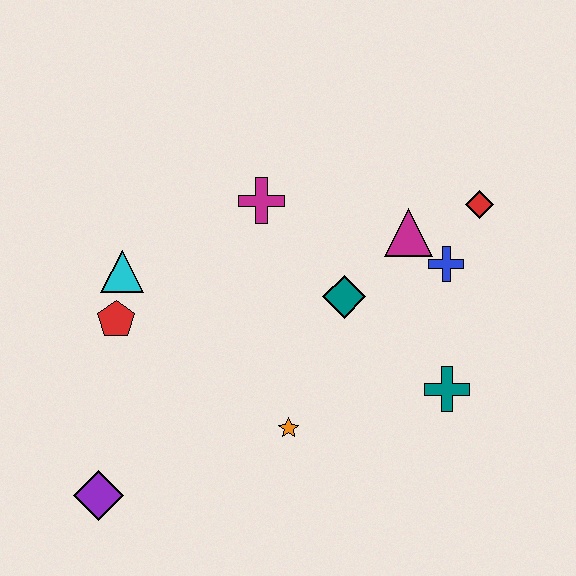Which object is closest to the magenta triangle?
The blue cross is closest to the magenta triangle.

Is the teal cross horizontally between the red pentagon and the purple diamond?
No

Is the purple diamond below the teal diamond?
Yes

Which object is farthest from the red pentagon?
The red diamond is farthest from the red pentagon.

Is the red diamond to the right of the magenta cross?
Yes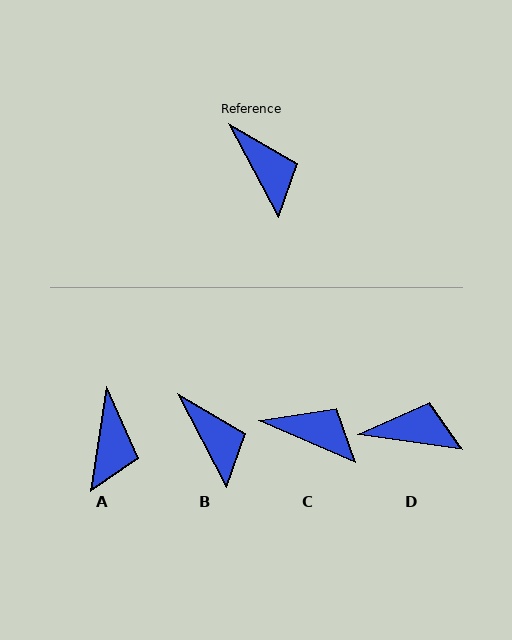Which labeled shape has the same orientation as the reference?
B.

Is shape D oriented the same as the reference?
No, it is off by about 54 degrees.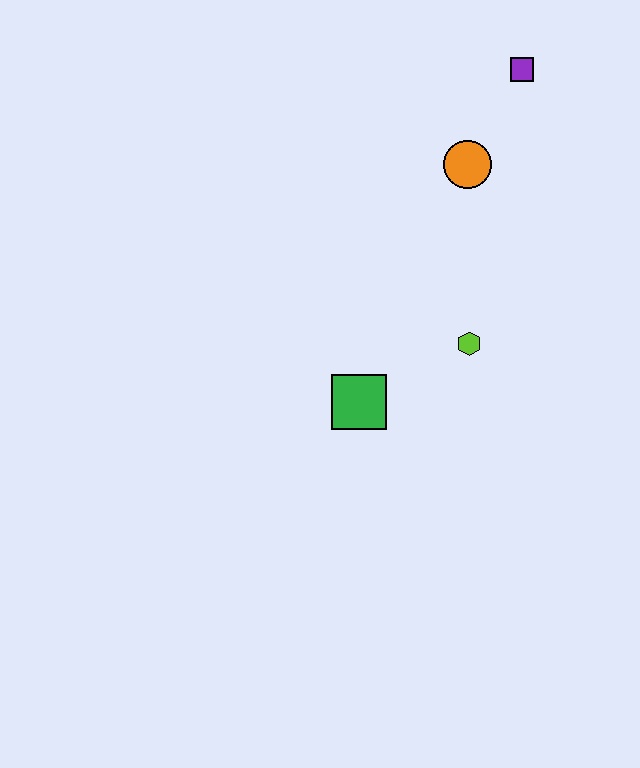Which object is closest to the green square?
The lime hexagon is closest to the green square.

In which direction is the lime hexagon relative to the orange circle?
The lime hexagon is below the orange circle.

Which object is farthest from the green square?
The purple square is farthest from the green square.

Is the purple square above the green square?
Yes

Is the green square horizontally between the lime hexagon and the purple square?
No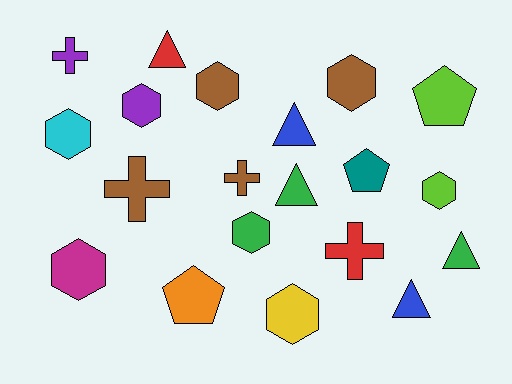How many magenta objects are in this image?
There is 1 magenta object.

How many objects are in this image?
There are 20 objects.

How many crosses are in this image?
There are 4 crosses.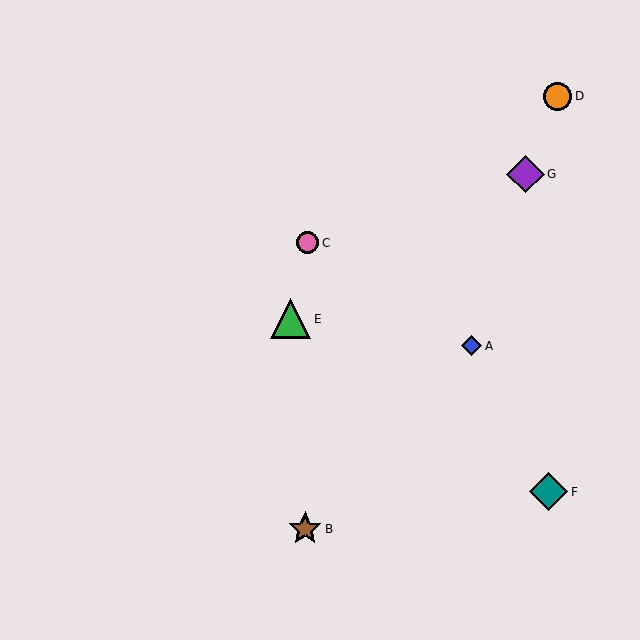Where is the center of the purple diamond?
The center of the purple diamond is at (525, 174).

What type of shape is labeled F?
Shape F is a teal diamond.